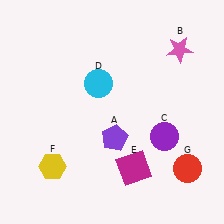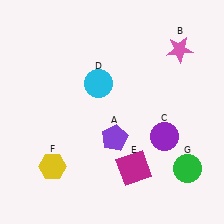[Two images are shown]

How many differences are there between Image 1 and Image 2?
There is 1 difference between the two images.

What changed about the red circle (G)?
In Image 1, G is red. In Image 2, it changed to green.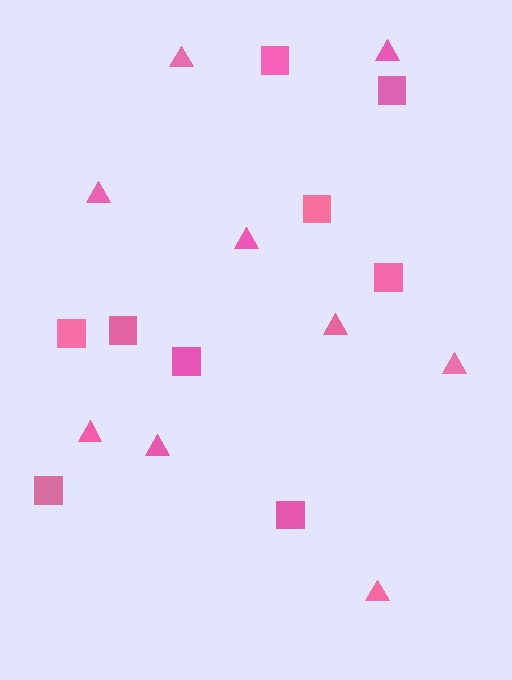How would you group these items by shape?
There are 2 groups: one group of triangles (9) and one group of squares (9).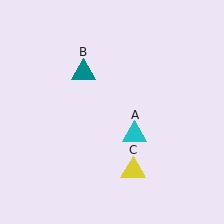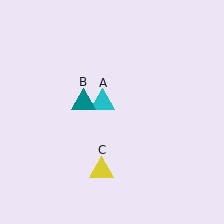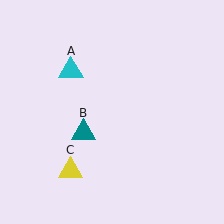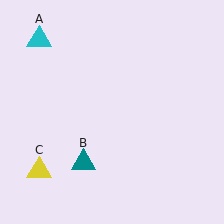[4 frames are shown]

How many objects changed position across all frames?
3 objects changed position: cyan triangle (object A), teal triangle (object B), yellow triangle (object C).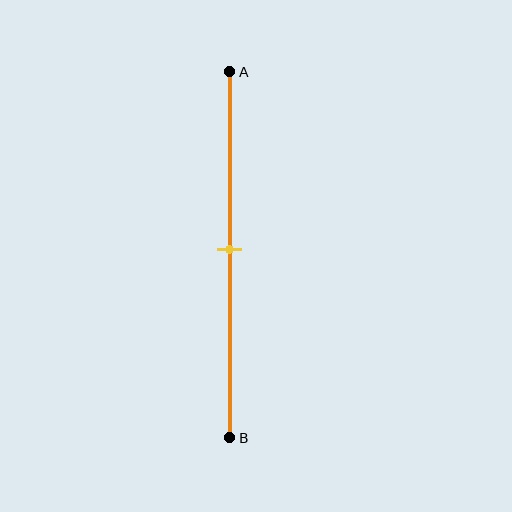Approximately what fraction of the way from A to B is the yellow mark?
The yellow mark is approximately 50% of the way from A to B.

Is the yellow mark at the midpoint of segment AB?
Yes, the mark is approximately at the midpoint.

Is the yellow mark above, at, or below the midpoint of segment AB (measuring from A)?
The yellow mark is approximately at the midpoint of segment AB.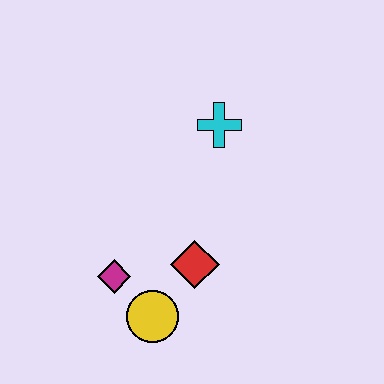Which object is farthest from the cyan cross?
The yellow circle is farthest from the cyan cross.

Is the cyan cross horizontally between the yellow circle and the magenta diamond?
No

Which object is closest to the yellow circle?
The magenta diamond is closest to the yellow circle.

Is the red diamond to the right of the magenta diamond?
Yes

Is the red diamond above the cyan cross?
No